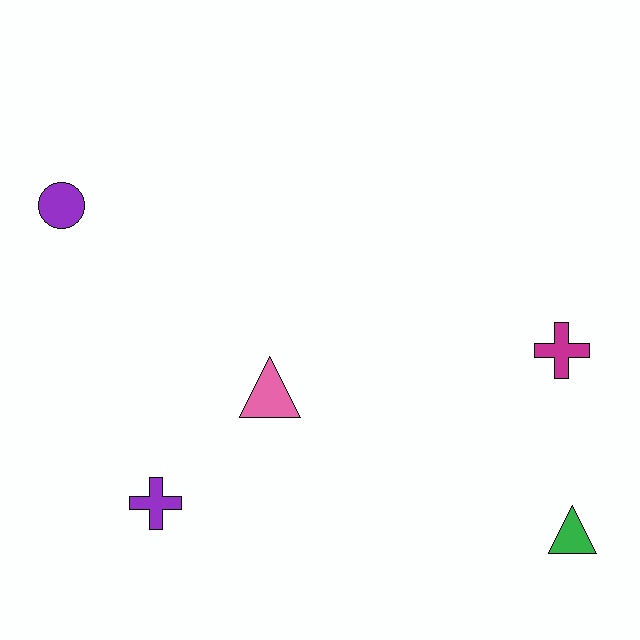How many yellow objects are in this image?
There are no yellow objects.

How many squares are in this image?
There are no squares.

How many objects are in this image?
There are 5 objects.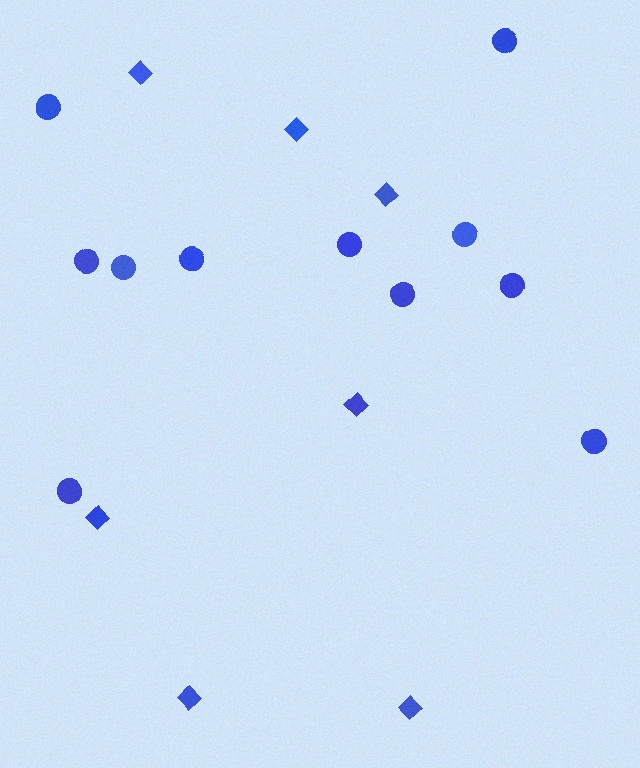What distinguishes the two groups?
There are 2 groups: one group of circles (11) and one group of diamonds (7).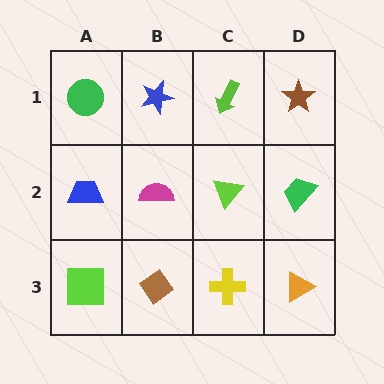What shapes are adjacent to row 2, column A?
A green circle (row 1, column A), a lime square (row 3, column A), a magenta semicircle (row 2, column B).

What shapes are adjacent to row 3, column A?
A blue trapezoid (row 2, column A), a brown diamond (row 3, column B).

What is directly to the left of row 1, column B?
A green circle.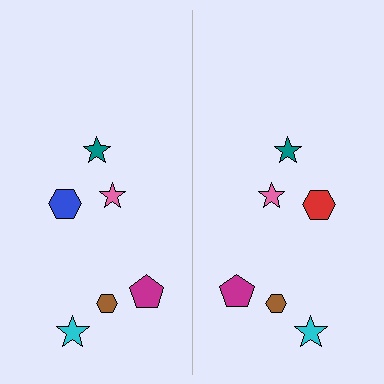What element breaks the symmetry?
The red hexagon on the right side breaks the symmetry — its mirror counterpart is blue.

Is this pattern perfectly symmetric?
No, the pattern is not perfectly symmetric. The red hexagon on the right side breaks the symmetry — its mirror counterpart is blue.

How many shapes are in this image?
There are 12 shapes in this image.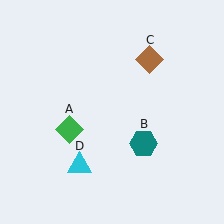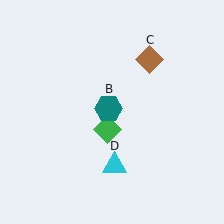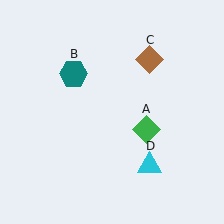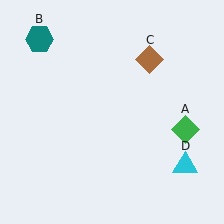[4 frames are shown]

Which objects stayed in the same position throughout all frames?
Brown diamond (object C) remained stationary.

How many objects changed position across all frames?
3 objects changed position: green diamond (object A), teal hexagon (object B), cyan triangle (object D).